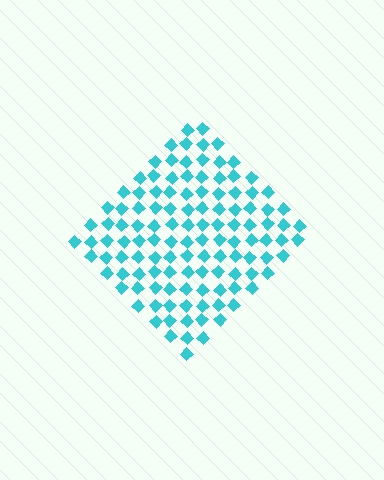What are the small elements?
The small elements are diamonds.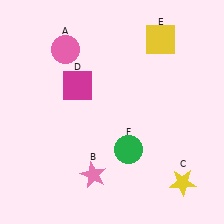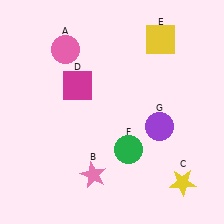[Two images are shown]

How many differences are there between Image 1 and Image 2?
There is 1 difference between the two images.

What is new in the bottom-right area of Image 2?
A purple circle (G) was added in the bottom-right area of Image 2.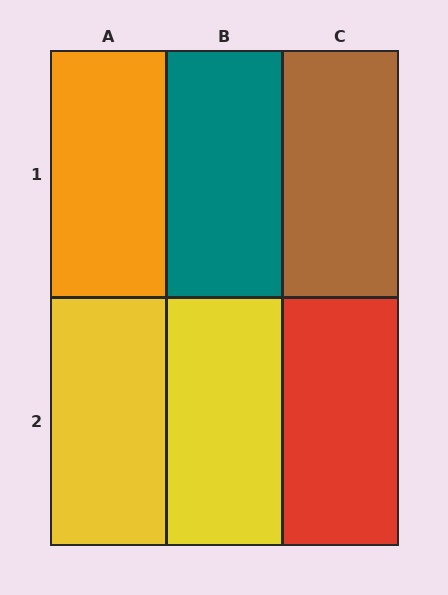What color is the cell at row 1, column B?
Teal.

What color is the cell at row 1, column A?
Orange.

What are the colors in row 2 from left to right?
Yellow, yellow, red.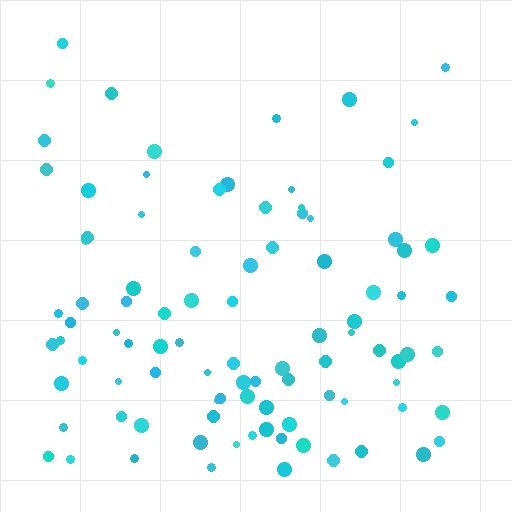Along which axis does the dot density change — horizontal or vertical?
Vertical.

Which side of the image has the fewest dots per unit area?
The top.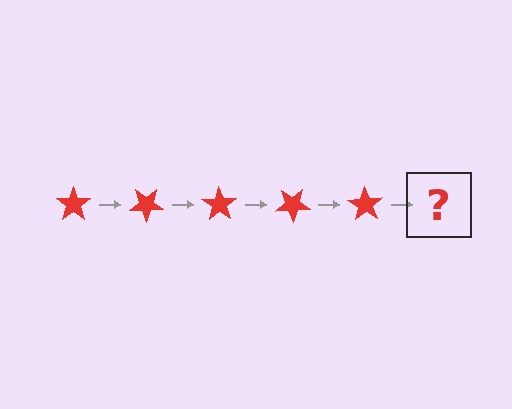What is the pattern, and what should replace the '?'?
The pattern is that the star rotates 35 degrees each step. The '?' should be a red star rotated 175 degrees.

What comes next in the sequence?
The next element should be a red star rotated 175 degrees.